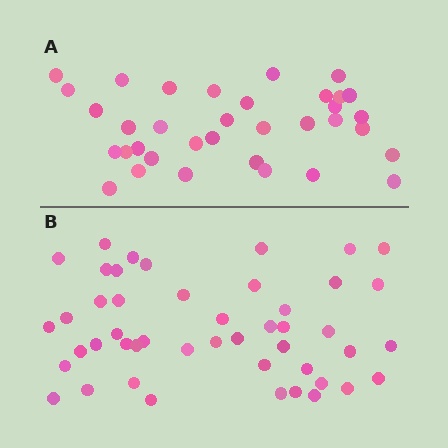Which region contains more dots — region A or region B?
Region B (the bottom region) has more dots.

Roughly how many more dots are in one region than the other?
Region B has roughly 12 or so more dots than region A.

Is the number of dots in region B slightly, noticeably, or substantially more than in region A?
Region B has noticeably more, but not dramatically so. The ratio is roughly 1.3 to 1.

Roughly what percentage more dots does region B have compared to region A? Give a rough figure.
About 35% more.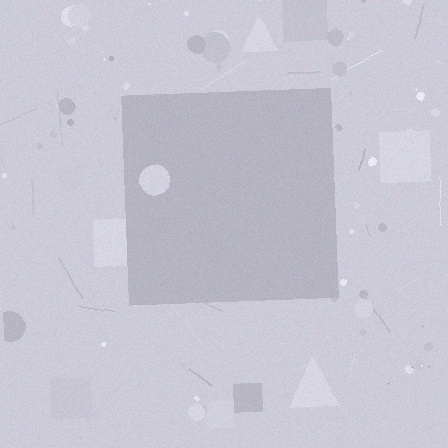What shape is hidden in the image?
A square is hidden in the image.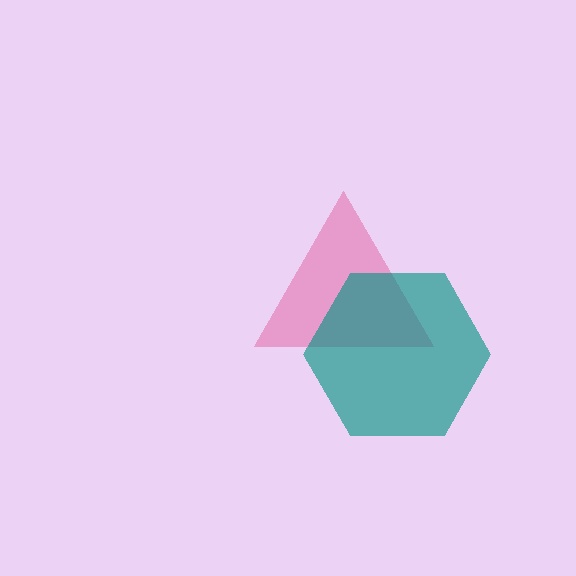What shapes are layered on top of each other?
The layered shapes are: a pink triangle, a teal hexagon.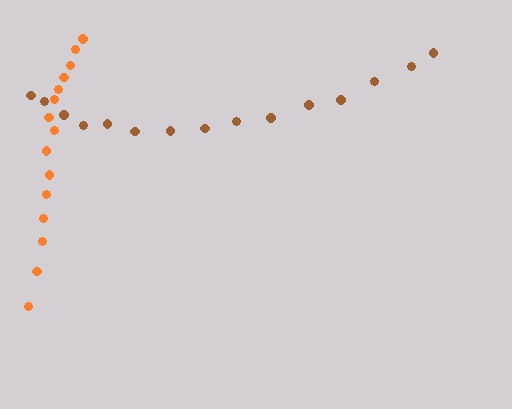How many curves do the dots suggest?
There are 2 distinct paths.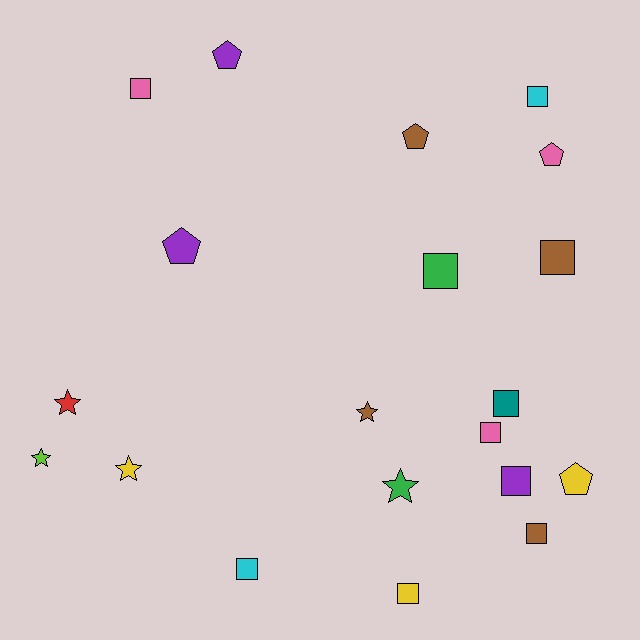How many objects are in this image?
There are 20 objects.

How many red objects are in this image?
There is 1 red object.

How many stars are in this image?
There are 5 stars.